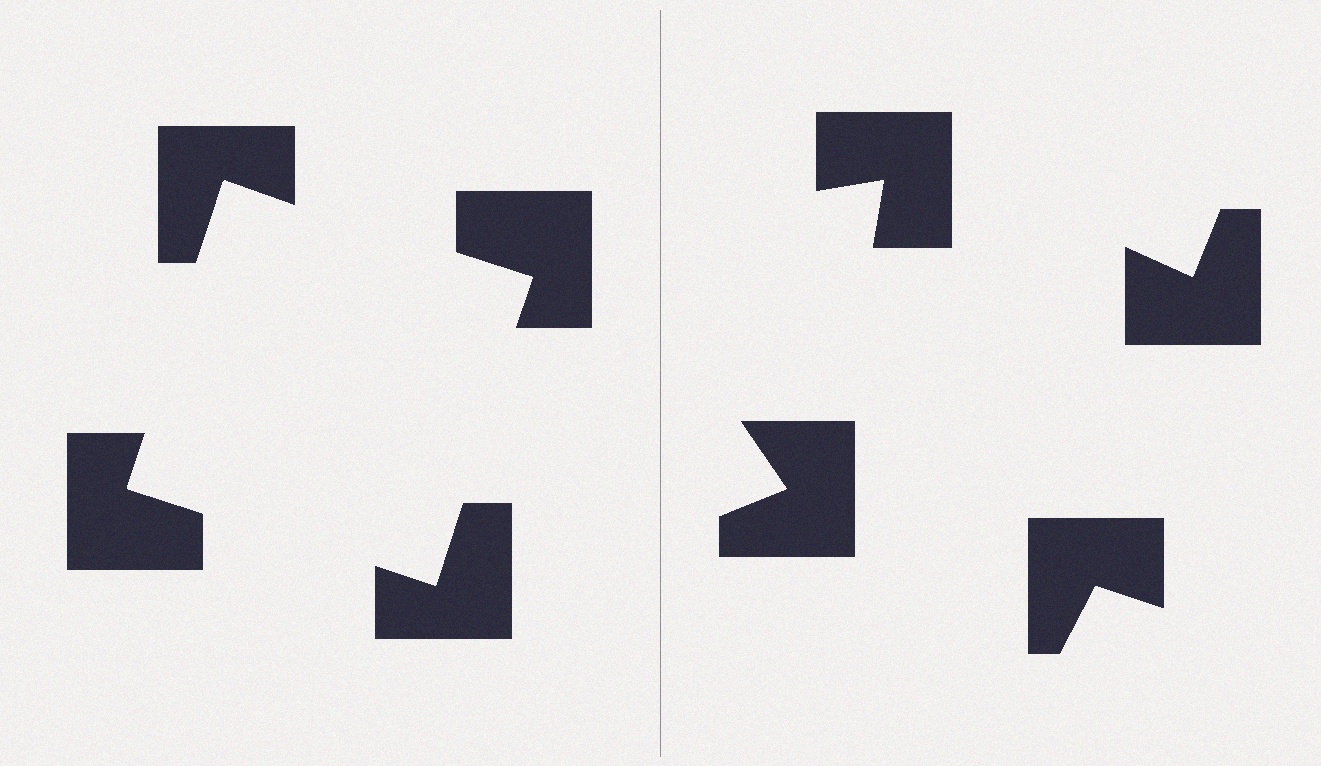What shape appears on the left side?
An illusory square.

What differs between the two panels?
The notched squares are positioned identically on both sides; only the wedge orientations differ. On the left they align to a square; on the right they are misaligned.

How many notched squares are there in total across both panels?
8 — 4 on each side.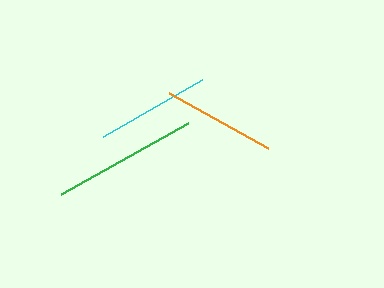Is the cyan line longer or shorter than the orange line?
The cyan line is longer than the orange line.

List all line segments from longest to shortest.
From longest to shortest: green, cyan, orange.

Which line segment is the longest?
The green line is the longest at approximately 146 pixels.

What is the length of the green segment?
The green segment is approximately 146 pixels long.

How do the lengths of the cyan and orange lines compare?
The cyan and orange lines are approximately the same length.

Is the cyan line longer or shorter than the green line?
The green line is longer than the cyan line.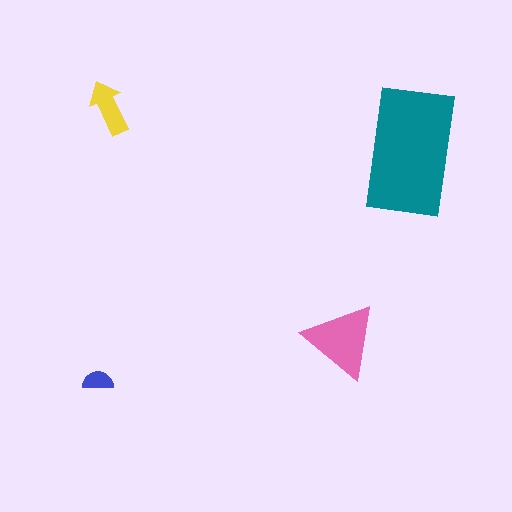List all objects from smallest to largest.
The blue semicircle, the yellow arrow, the pink triangle, the teal rectangle.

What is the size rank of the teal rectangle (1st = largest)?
1st.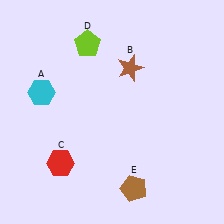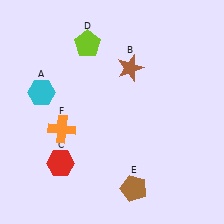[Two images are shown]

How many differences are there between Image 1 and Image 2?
There is 1 difference between the two images.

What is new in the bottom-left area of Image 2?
An orange cross (F) was added in the bottom-left area of Image 2.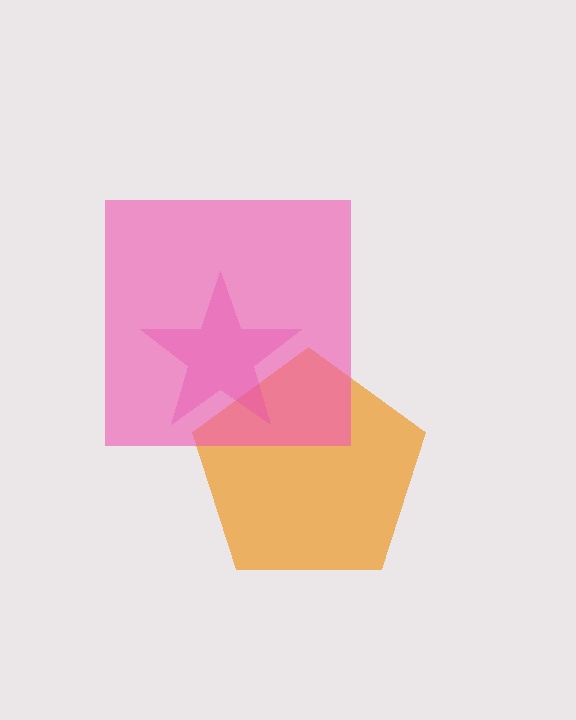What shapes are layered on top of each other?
The layered shapes are: an orange pentagon, a magenta star, a pink square.